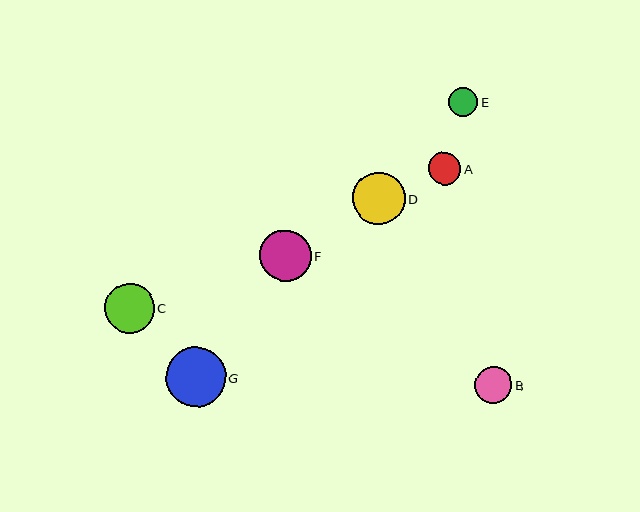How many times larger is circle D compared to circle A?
Circle D is approximately 1.6 times the size of circle A.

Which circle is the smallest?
Circle E is the smallest with a size of approximately 29 pixels.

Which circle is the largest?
Circle G is the largest with a size of approximately 60 pixels.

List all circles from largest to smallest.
From largest to smallest: G, D, F, C, B, A, E.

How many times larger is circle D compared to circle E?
Circle D is approximately 1.8 times the size of circle E.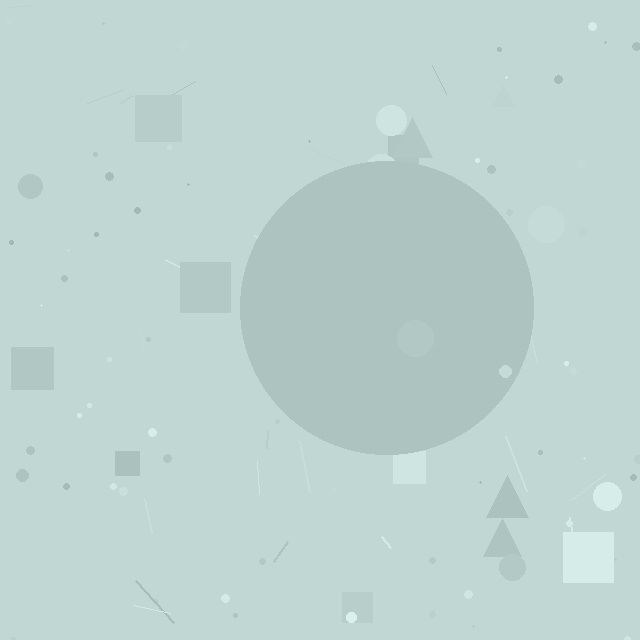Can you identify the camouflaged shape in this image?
The camouflaged shape is a circle.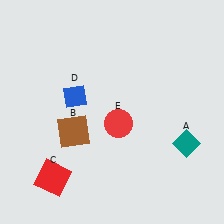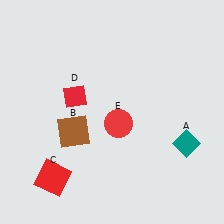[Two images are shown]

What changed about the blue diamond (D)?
In Image 1, D is blue. In Image 2, it changed to red.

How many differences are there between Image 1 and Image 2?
There is 1 difference between the two images.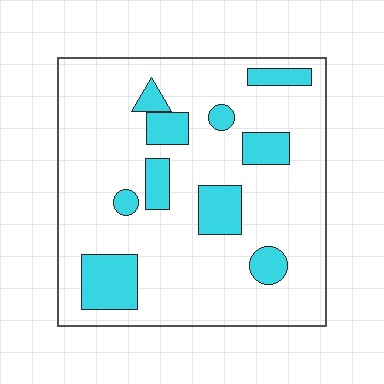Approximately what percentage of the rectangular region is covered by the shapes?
Approximately 20%.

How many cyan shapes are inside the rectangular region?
10.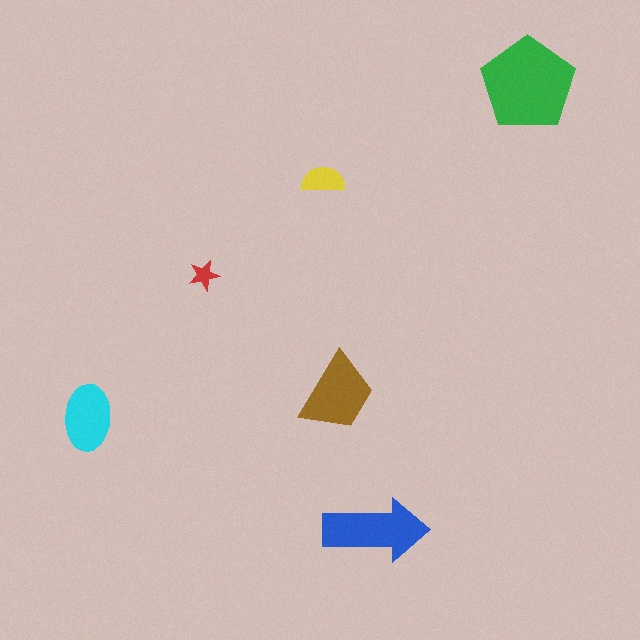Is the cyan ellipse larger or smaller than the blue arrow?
Smaller.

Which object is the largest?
The green pentagon.